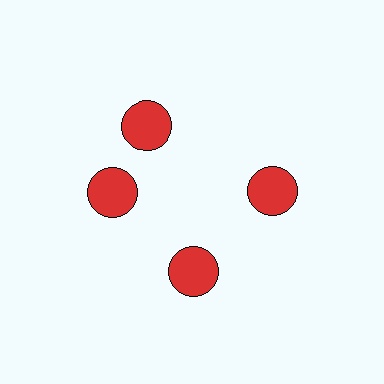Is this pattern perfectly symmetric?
No. The 4 red circles are arranged in a ring, but one element near the 12 o'clock position is rotated out of alignment along the ring, breaking the 4-fold rotational symmetry.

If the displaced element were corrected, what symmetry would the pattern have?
It would have 4-fold rotational symmetry — the pattern would map onto itself every 90 degrees.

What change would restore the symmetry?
The symmetry would be restored by rotating it back into even spacing with its neighbors so that all 4 circles sit at equal angles and equal distance from the center.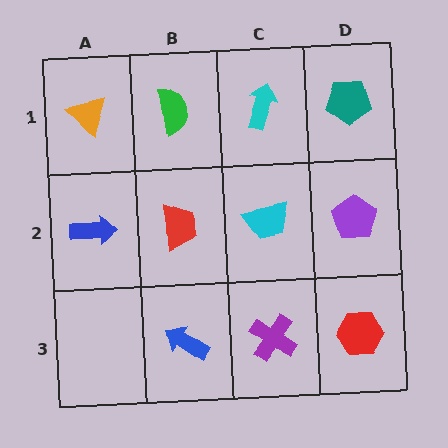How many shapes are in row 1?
4 shapes.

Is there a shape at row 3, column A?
No, that cell is empty.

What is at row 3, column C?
A purple cross.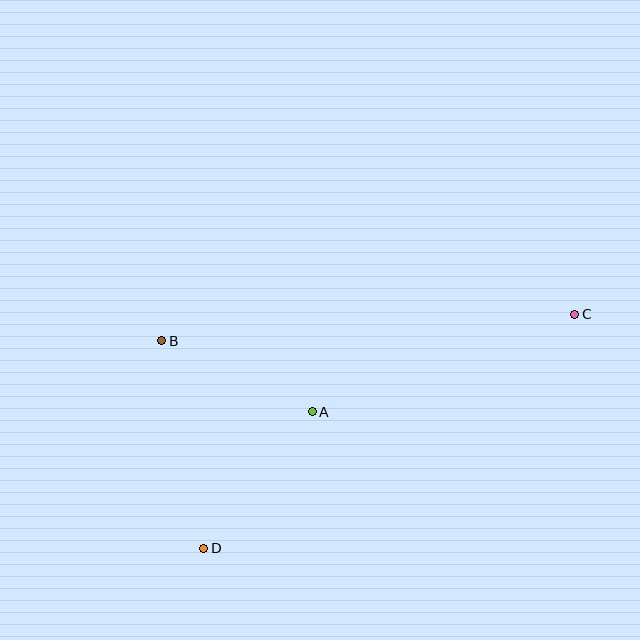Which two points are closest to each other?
Points A and B are closest to each other.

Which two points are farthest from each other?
Points C and D are farthest from each other.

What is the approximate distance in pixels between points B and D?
The distance between B and D is approximately 211 pixels.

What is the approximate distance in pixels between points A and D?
The distance between A and D is approximately 174 pixels.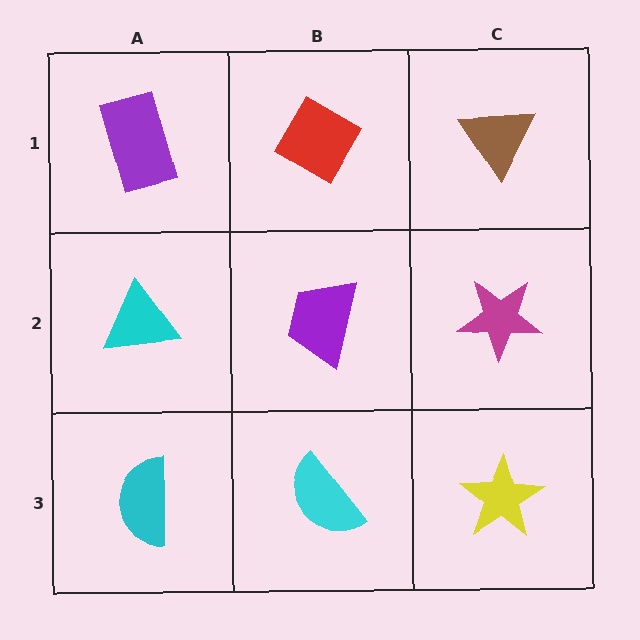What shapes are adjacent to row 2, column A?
A purple rectangle (row 1, column A), a cyan semicircle (row 3, column A), a purple trapezoid (row 2, column B).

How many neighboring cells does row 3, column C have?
2.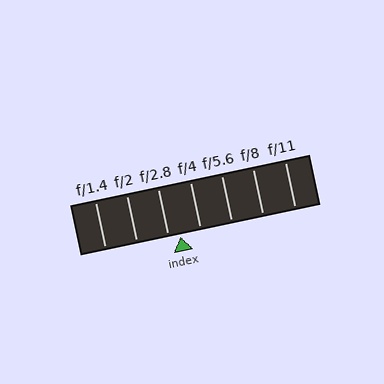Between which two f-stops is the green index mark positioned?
The index mark is between f/2.8 and f/4.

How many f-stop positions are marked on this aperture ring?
There are 7 f-stop positions marked.